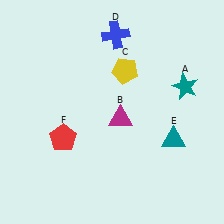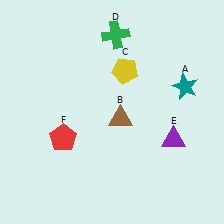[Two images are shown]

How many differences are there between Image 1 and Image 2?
There are 3 differences between the two images.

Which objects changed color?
B changed from magenta to brown. D changed from blue to green. E changed from teal to purple.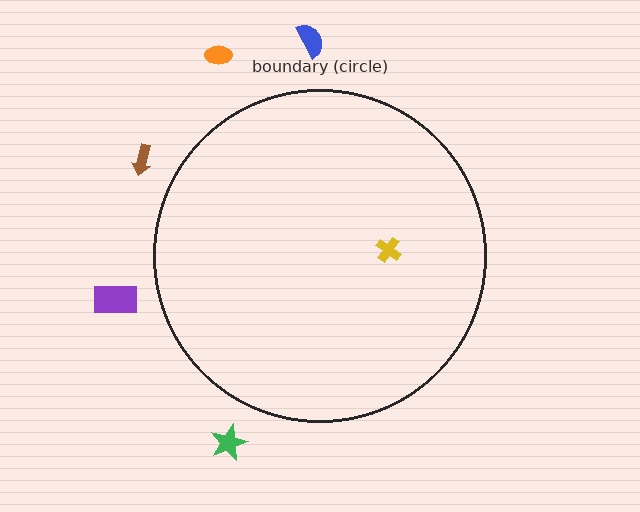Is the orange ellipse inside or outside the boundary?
Outside.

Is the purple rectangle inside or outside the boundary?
Outside.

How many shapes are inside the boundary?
1 inside, 5 outside.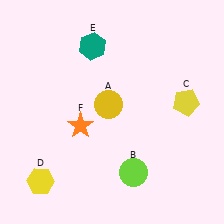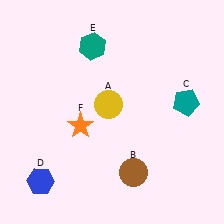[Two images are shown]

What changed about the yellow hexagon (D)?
In Image 1, D is yellow. In Image 2, it changed to blue.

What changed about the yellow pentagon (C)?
In Image 1, C is yellow. In Image 2, it changed to teal.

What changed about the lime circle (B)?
In Image 1, B is lime. In Image 2, it changed to brown.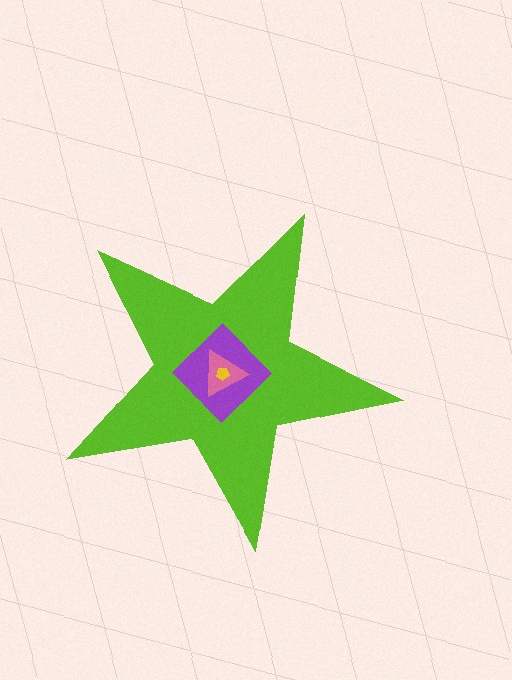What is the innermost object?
The yellow pentagon.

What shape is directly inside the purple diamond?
The pink triangle.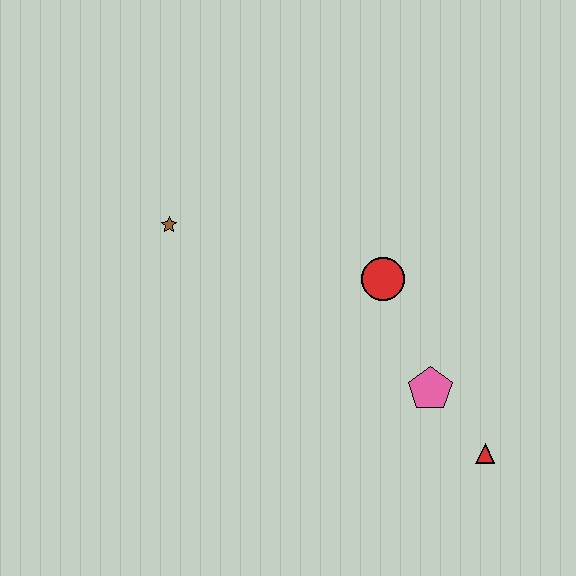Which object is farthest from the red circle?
The brown star is farthest from the red circle.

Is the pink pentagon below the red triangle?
No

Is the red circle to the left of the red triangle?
Yes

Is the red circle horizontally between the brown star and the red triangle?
Yes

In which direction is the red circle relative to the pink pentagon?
The red circle is above the pink pentagon.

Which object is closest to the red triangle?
The pink pentagon is closest to the red triangle.